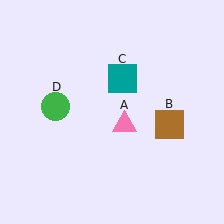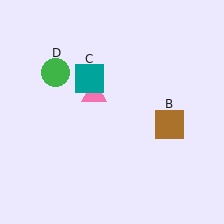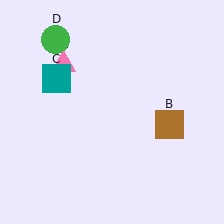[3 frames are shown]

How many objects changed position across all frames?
3 objects changed position: pink triangle (object A), teal square (object C), green circle (object D).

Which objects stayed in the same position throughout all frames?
Brown square (object B) remained stationary.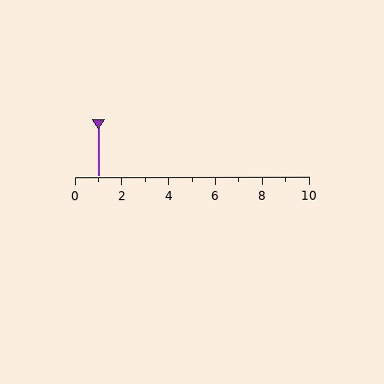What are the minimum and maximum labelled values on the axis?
The axis runs from 0 to 10.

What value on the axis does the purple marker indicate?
The marker indicates approximately 1.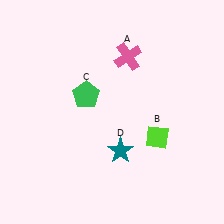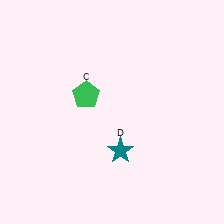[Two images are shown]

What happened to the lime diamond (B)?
The lime diamond (B) was removed in Image 2. It was in the bottom-right area of Image 1.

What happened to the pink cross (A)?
The pink cross (A) was removed in Image 2. It was in the top-right area of Image 1.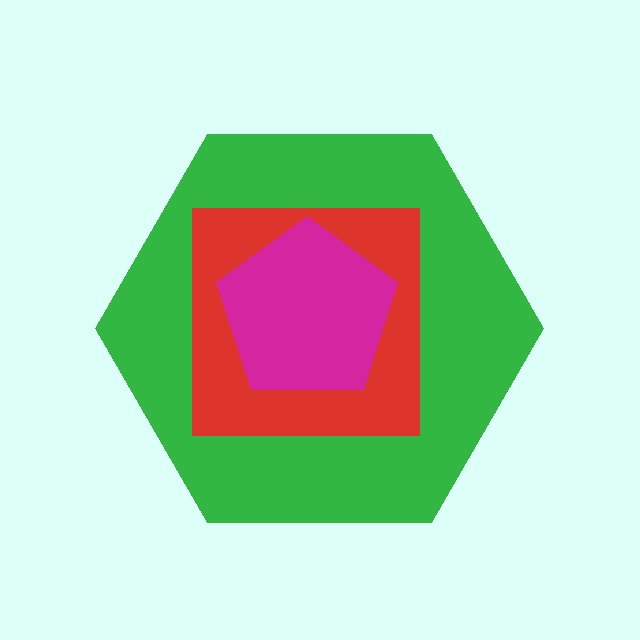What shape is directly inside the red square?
The magenta pentagon.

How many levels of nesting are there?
3.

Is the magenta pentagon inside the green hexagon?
Yes.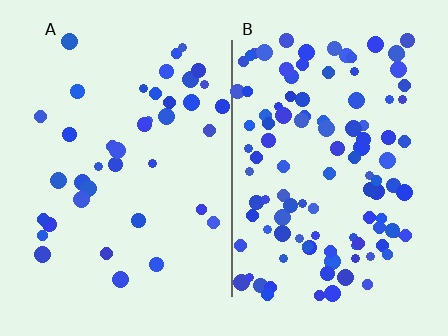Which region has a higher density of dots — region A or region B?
B (the right).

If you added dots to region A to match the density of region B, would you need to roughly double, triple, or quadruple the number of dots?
Approximately triple.